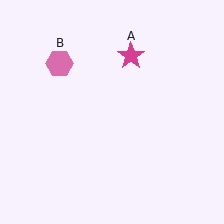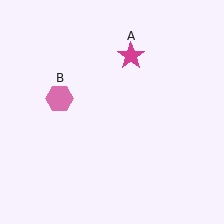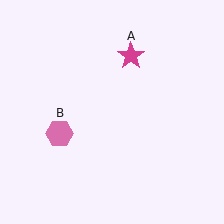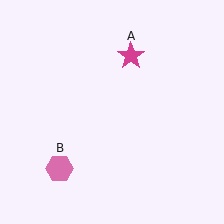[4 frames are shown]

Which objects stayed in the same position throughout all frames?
Magenta star (object A) remained stationary.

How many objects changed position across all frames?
1 object changed position: pink hexagon (object B).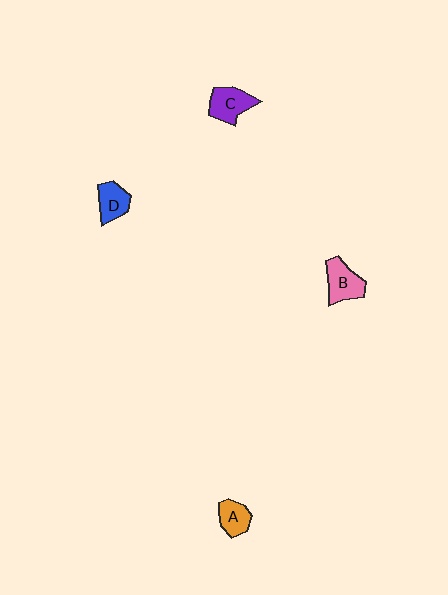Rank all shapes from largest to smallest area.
From largest to smallest: B (pink), C (purple), D (blue), A (orange).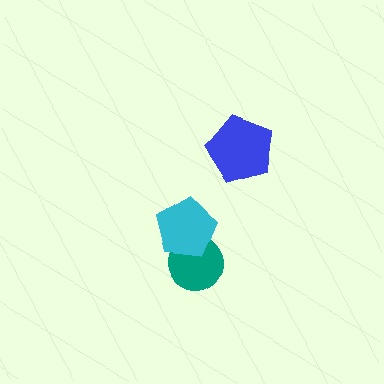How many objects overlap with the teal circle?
1 object overlaps with the teal circle.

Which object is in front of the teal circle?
The cyan pentagon is in front of the teal circle.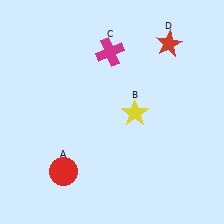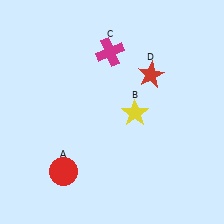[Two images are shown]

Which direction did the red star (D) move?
The red star (D) moved down.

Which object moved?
The red star (D) moved down.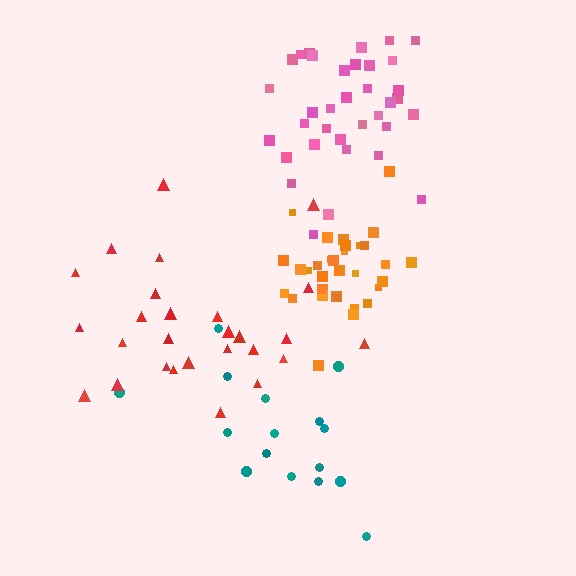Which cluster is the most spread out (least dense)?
Teal.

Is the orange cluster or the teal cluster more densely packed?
Orange.